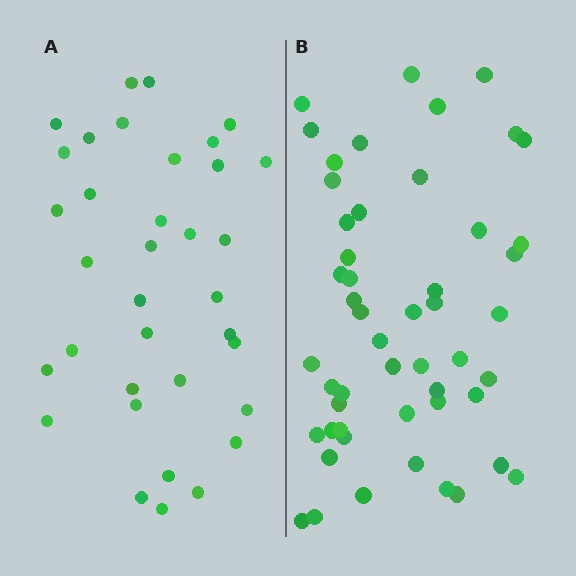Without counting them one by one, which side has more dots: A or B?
Region B (the right region) has more dots.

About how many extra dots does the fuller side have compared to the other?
Region B has approximately 15 more dots than region A.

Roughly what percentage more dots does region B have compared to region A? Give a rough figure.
About 45% more.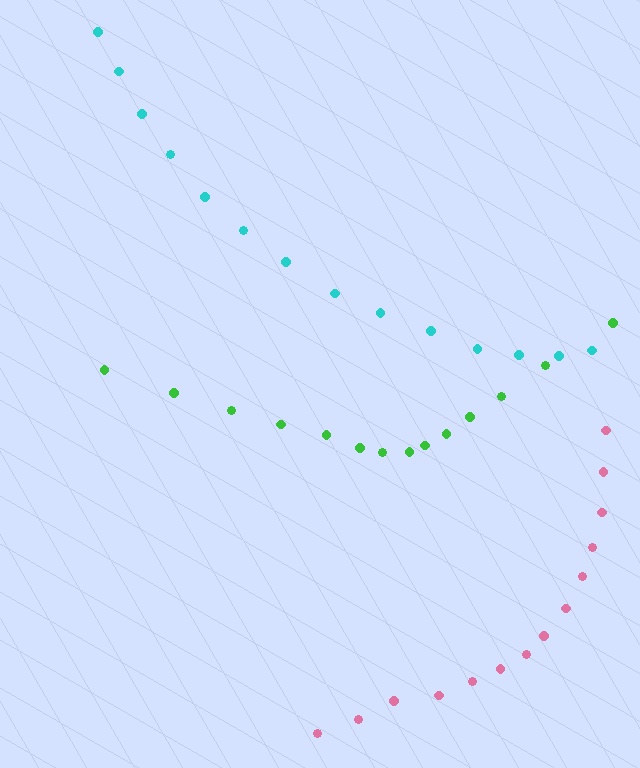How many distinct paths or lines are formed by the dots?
There are 3 distinct paths.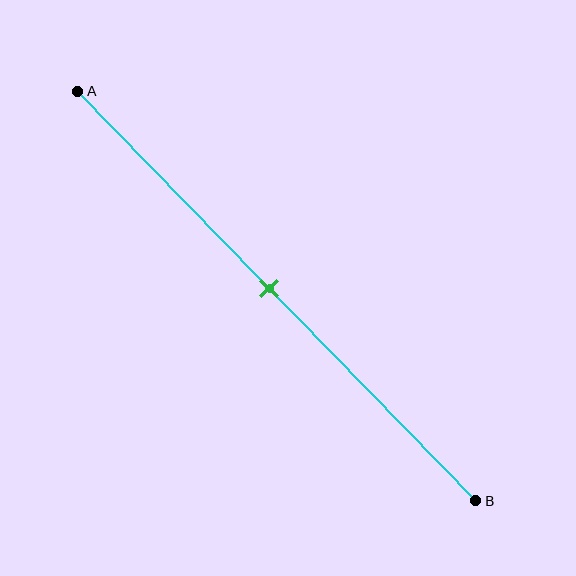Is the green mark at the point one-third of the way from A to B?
No, the mark is at about 50% from A, not at the 33% one-third point.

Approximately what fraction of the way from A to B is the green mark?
The green mark is approximately 50% of the way from A to B.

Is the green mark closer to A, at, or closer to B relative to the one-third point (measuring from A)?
The green mark is closer to point B than the one-third point of segment AB.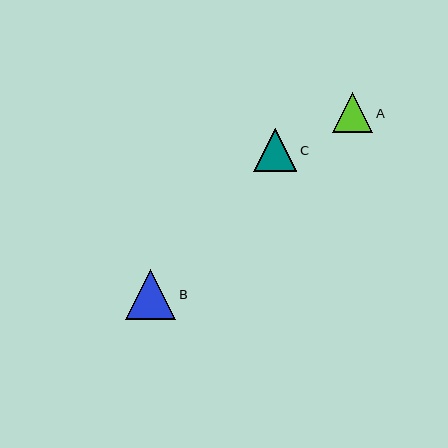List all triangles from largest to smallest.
From largest to smallest: B, C, A.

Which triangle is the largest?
Triangle B is the largest with a size of approximately 50 pixels.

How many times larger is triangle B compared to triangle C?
Triangle B is approximately 1.2 times the size of triangle C.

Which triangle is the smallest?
Triangle A is the smallest with a size of approximately 40 pixels.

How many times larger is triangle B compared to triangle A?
Triangle B is approximately 1.3 times the size of triangle A.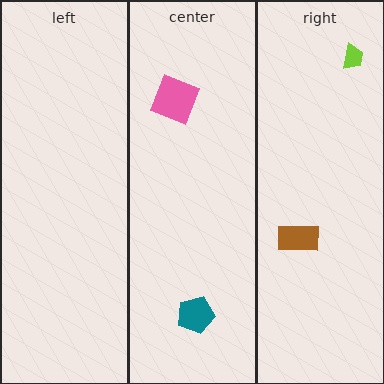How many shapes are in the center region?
2.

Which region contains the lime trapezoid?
The right region.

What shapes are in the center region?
The teal pentagon, the pink square.